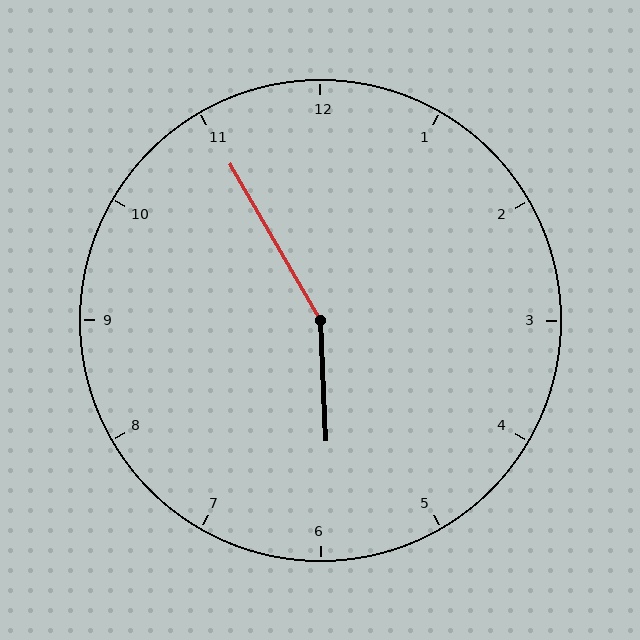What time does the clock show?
5:55.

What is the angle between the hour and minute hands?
Approximately 152 degrees.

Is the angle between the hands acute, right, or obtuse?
It is obtuse.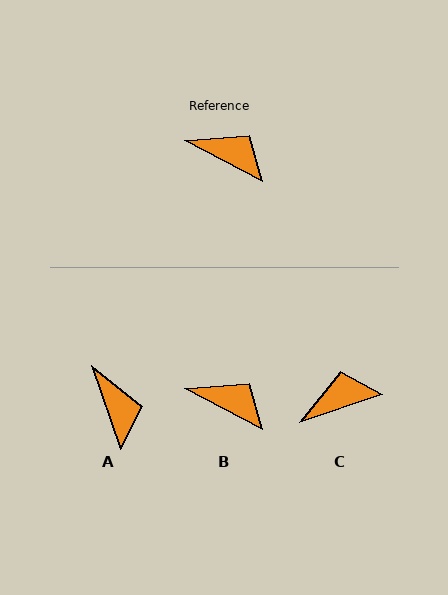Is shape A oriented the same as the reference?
No, it is off by about 43 degrees.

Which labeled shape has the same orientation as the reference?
B.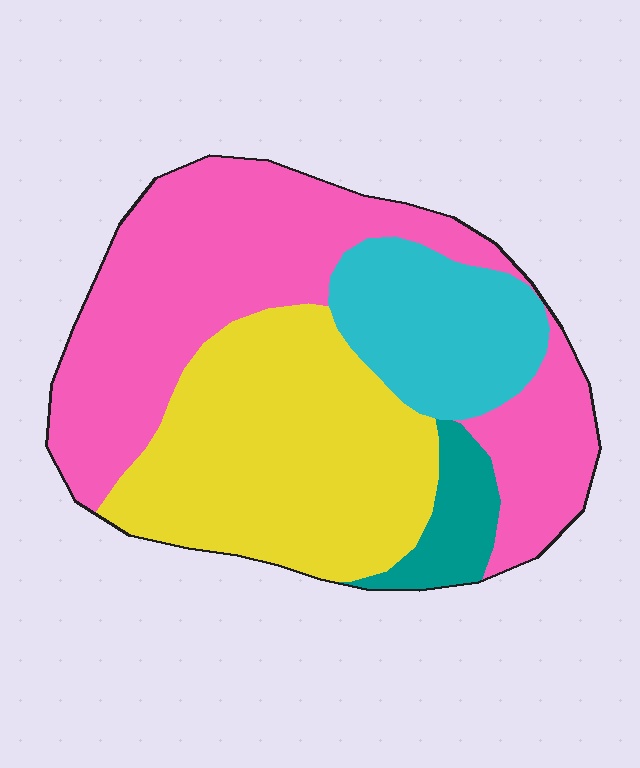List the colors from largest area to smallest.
From largest to smallest: pink, yellow, cyan, teal.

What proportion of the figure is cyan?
Cyan takes up about one sixth (1/6) of the figure.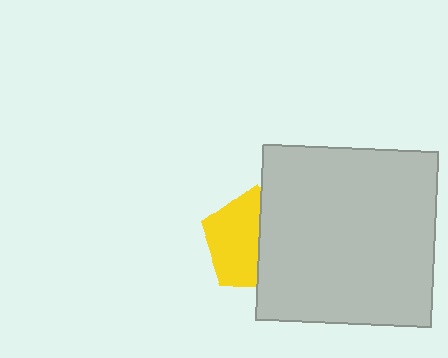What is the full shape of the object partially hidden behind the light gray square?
The partially hidden object is a yellow pentagon.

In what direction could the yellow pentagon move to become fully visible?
The yellow pentagon could move left. That would shift it out from behind the light gray square entirely.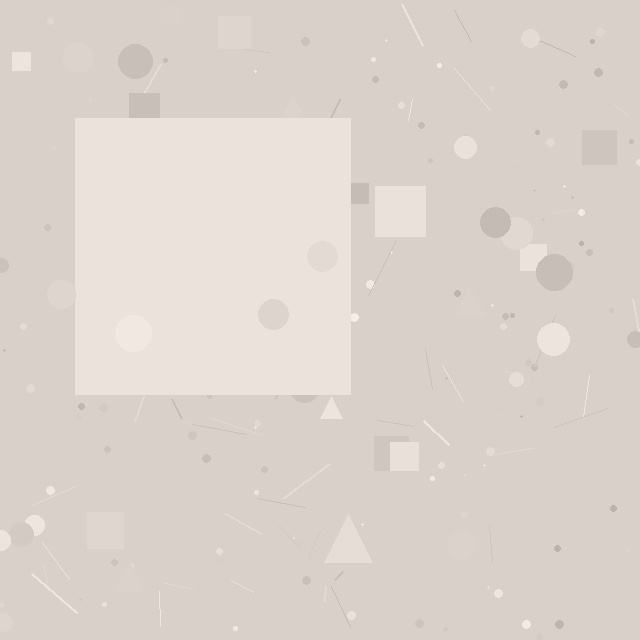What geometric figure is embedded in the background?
A square is embedded in the background.